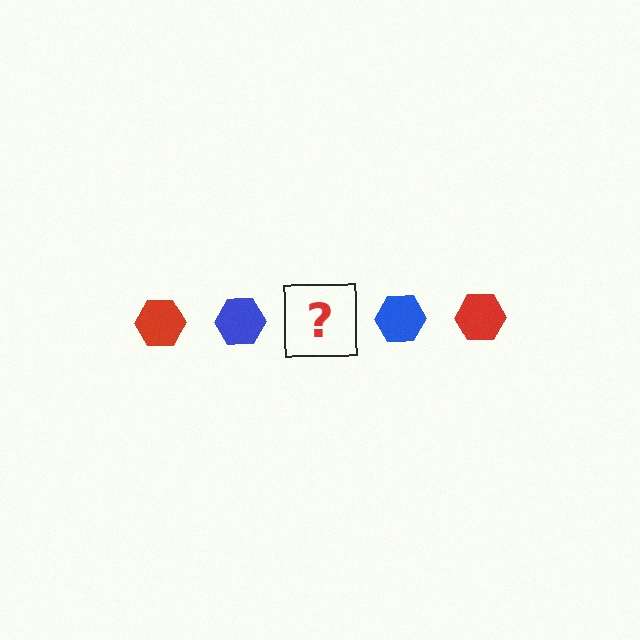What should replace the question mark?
The question mark should be replaced with a red hexagon.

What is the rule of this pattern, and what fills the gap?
The rule is that the pattern cycles through red, blue hexagons. The gap should be filled with a red hexagon.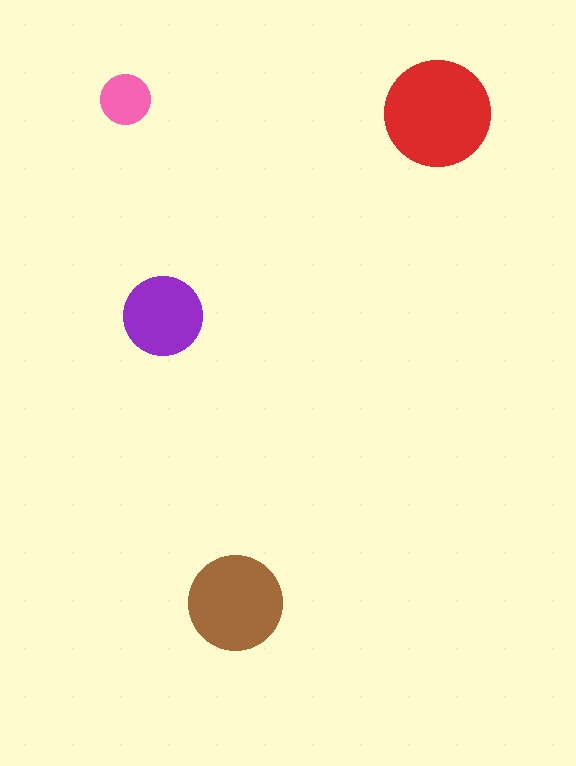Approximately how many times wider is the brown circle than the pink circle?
About 2 times wider.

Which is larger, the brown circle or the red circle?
The red one.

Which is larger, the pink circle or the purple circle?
The purple one.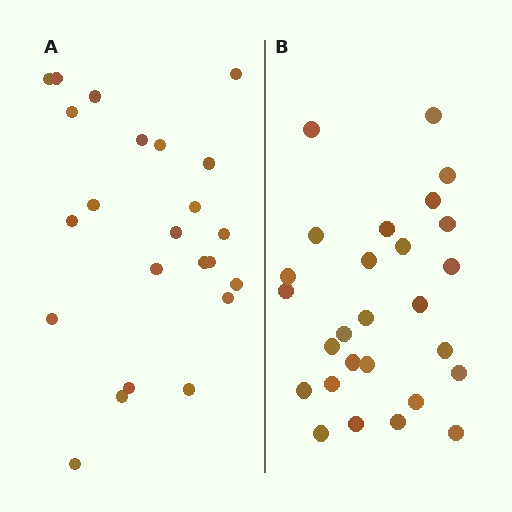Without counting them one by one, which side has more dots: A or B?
Region B (the right region) has more dots.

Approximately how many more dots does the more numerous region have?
Region B has about 4 more dots than region A.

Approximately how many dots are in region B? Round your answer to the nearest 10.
About 30 dots. (The exact count is 27, which rounds to 30.)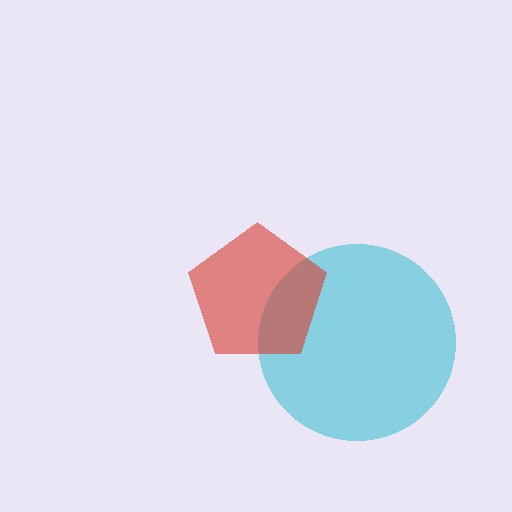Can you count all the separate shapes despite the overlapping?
Yes, there are 2 separate shapes.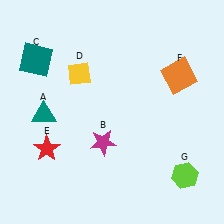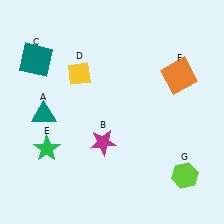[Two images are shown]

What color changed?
The star (E) changed from red in Image 1 to green in Image 2.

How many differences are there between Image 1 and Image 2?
There is 1 difference between the two images.